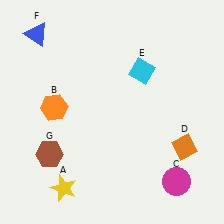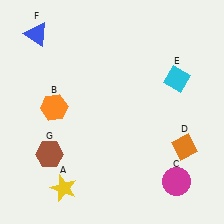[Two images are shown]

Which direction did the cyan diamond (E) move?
The cyan diamond (E) moved right.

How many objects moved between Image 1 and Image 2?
1 object moved between the two images.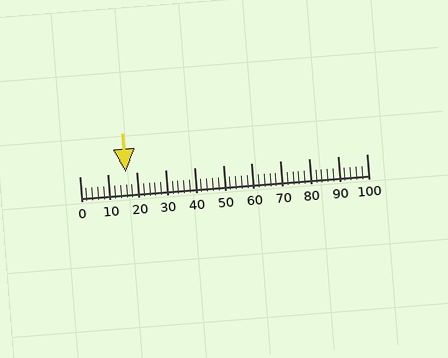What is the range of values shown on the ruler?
The ruler shows values from 0 to 100.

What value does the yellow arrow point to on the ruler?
The yellow arrow points to approximately 16.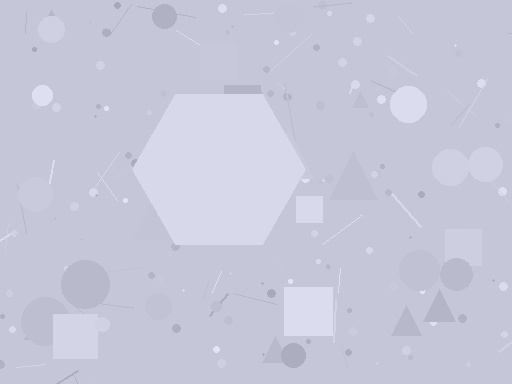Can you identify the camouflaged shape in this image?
The camouflaged shape is a hexagon.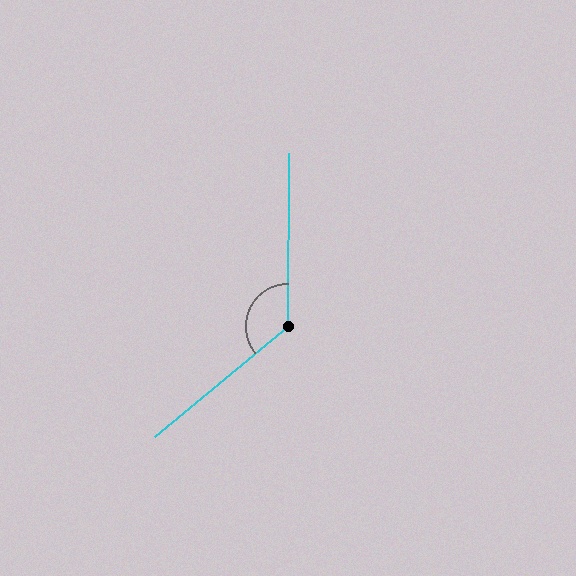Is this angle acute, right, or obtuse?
It is obtuse.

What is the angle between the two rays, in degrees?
Approximately 130 degrees.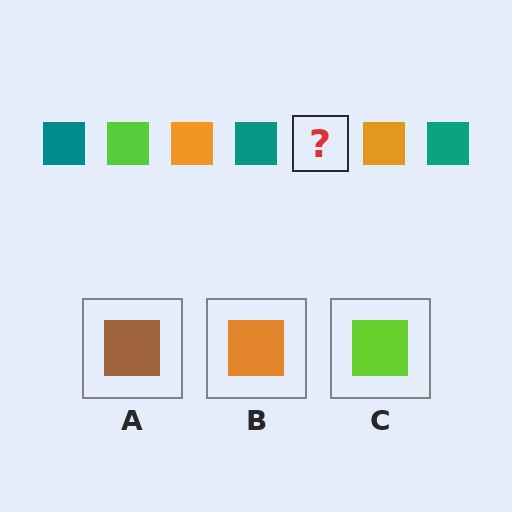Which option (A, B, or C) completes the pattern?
C.